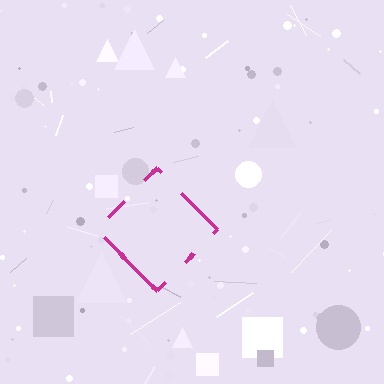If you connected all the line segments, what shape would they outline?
They would outline a diamond.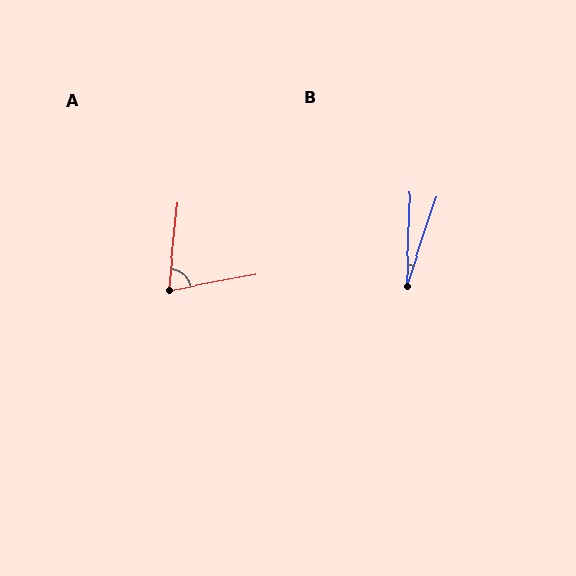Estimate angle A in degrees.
Approximately 74 degrees.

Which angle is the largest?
A, at approximately 74 degrees.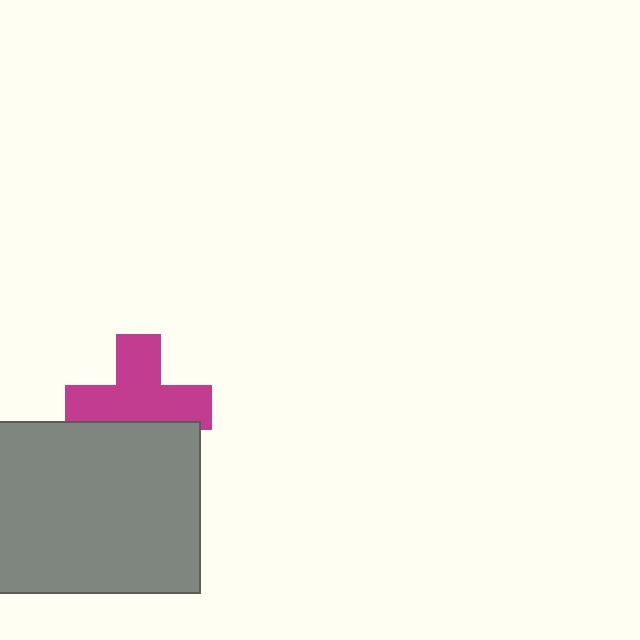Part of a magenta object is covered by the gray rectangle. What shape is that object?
It is a cross.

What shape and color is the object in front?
The object in front is a gray rectangle.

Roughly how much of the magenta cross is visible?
Most of it is visible (roughly 69%).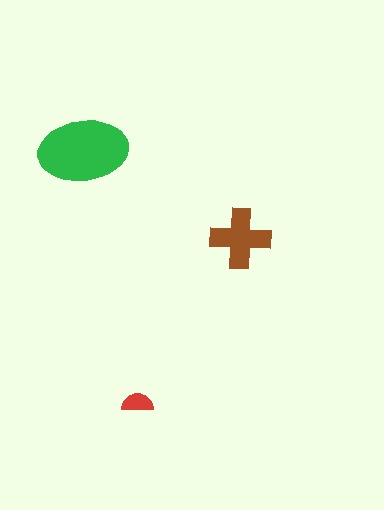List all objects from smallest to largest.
The red semicircle, the brown cross, the green ellipse.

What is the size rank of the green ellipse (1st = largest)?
1st.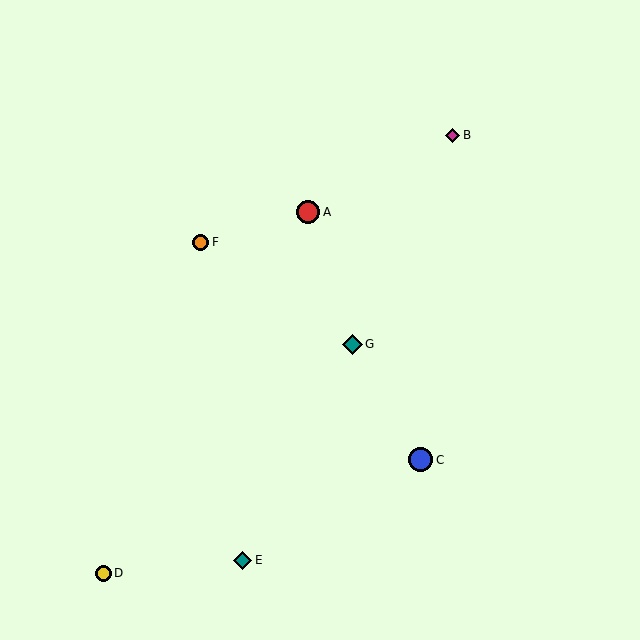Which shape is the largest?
The blue circle (labeled C) is the largest.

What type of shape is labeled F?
Shape F is an orange circle.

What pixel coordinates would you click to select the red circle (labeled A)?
Click at (308, 212) to select the red circle A.